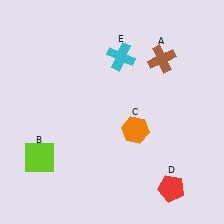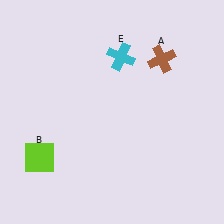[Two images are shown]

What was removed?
The red pentagon (D), the orange hexagon (C) were removed in Image 2.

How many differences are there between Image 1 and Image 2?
There are 2 differences between the two images.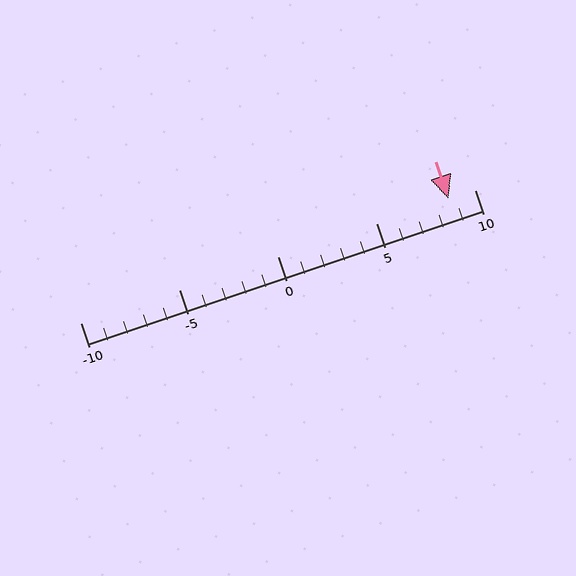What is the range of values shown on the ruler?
The ruler shows values from -10 to 10.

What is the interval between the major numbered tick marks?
The major tick marks are spaced 5 units apart.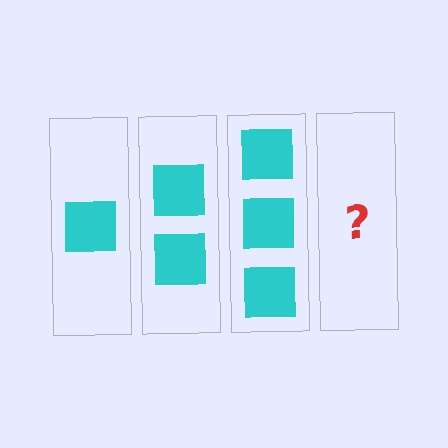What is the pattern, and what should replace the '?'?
The pattern is that each step adds one more square. The '?' should be 4 squares.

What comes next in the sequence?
The next element should be 4 squares.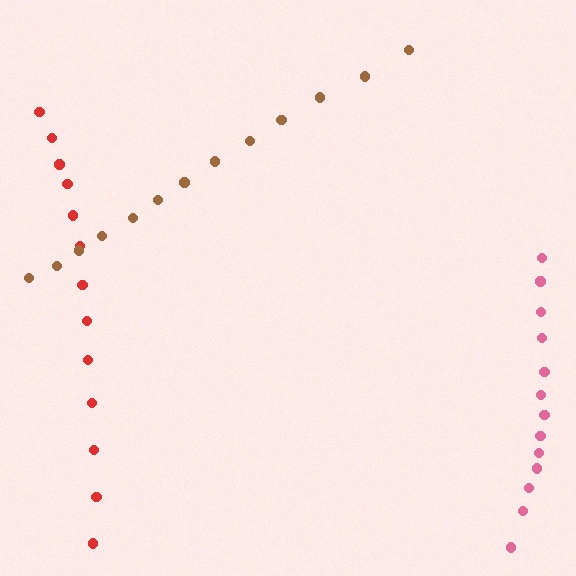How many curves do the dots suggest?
There are 3 distinct paths.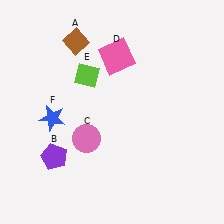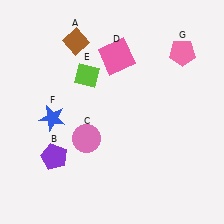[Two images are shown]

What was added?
A pink pentagon (G) was added in Image 2.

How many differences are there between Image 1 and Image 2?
There is 1 difference between the two images.